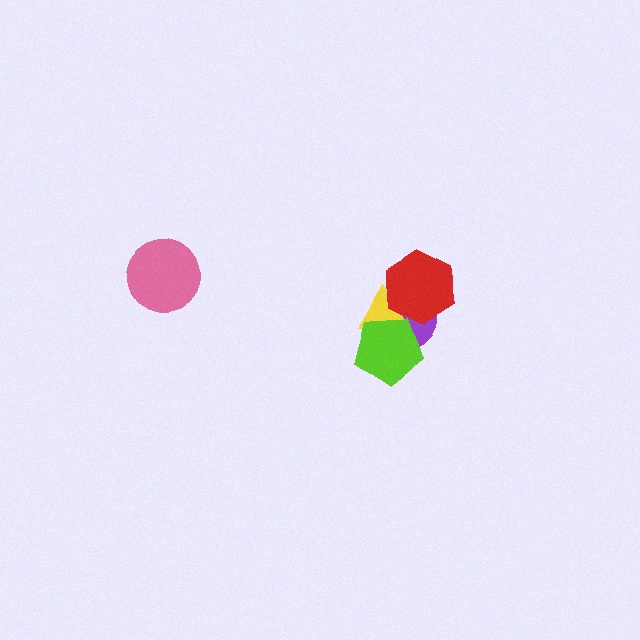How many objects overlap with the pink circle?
0 objects overlap with the pink circle.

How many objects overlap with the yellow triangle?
3 objects overlap with the yellow triangle.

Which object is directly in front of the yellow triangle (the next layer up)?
The lime pentagon is directly in front of the yellow triangle.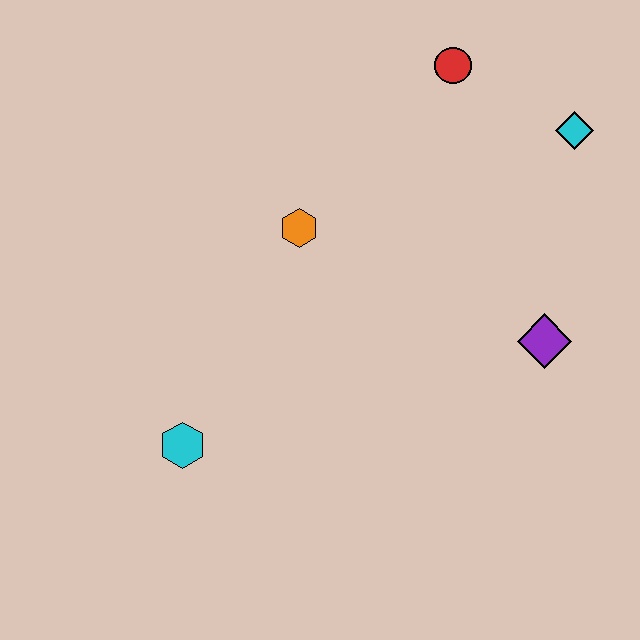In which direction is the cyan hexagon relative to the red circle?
The cyan hexagon is below the red circle.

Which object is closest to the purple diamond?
The cyan diamond is closest to the purple diamond.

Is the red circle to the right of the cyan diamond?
No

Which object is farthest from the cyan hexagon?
The cyan diamond is farthest from the cyan hexagon.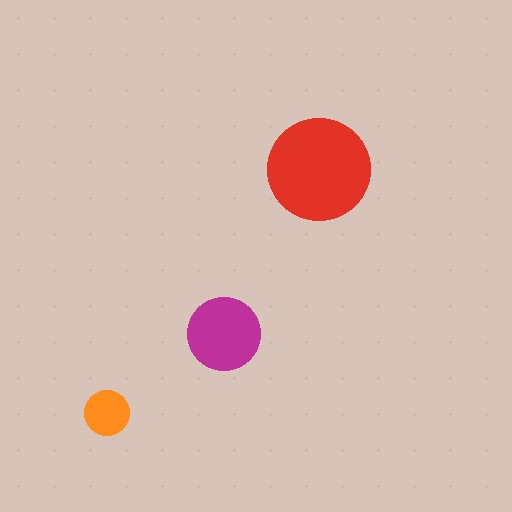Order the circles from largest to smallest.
the red one, the magenta one, the orange one.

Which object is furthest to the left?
The orange circle is leftmost.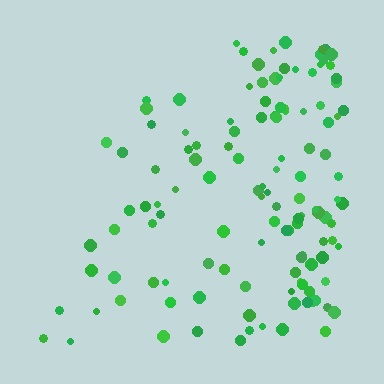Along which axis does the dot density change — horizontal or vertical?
Horizontal.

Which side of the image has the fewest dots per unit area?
The left.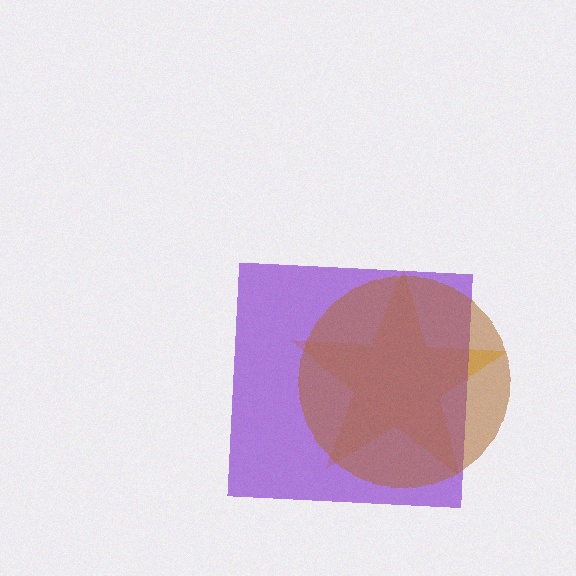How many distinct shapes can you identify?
There are 3 distinct shapes: a yellow star, a purple square, a brown circle.